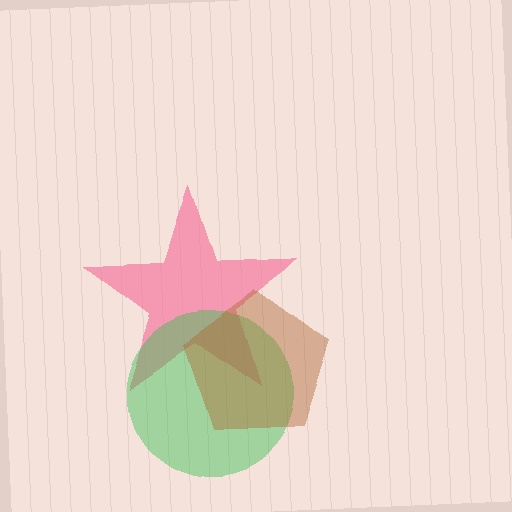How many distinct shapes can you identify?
There are 3 distinct shapes: a pink star, a green circle, a brown pentagon.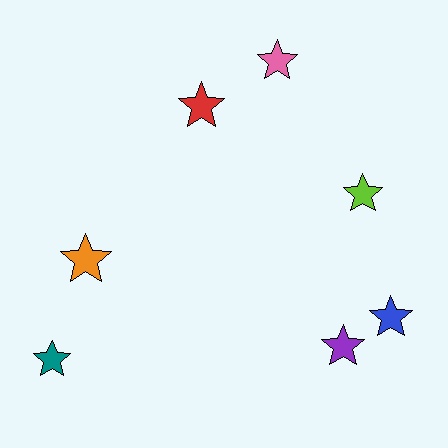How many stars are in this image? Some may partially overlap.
There are 7 stars.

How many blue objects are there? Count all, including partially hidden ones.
There is 1 blue object.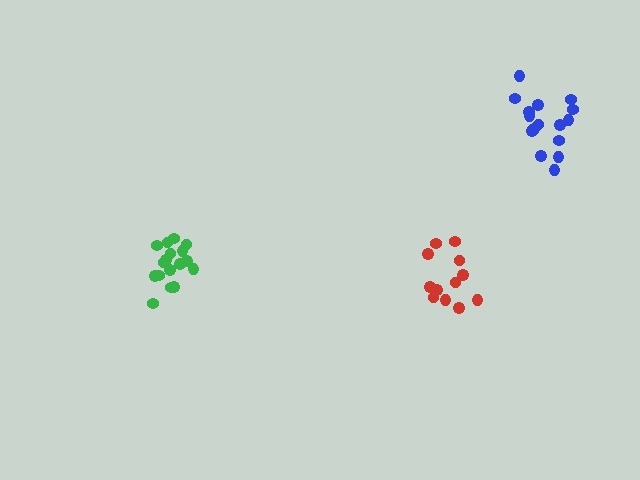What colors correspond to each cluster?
The clusters are colored: green, blue, red.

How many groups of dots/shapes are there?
There are 3 groups.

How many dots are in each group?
Group 1: 17 dots, Group 2: 16 dots, Group 3: 12 dots (45 total).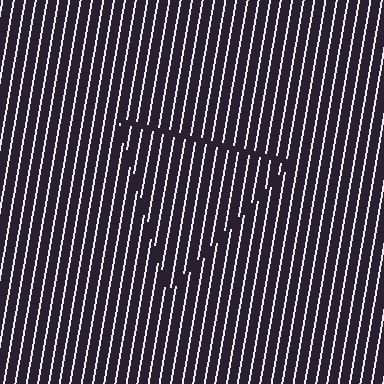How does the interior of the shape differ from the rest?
The interior of the shape contains the same grating, shifted by half a period — the contour is defined by the phase discontinuity where line-ends from the inner and outer gratings abut.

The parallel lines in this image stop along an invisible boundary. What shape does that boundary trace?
An illusory triangle. The interior of the shape contains the same grating, shifted by half a period — the contour is defined by the phase discontinuity where line-ends from the inner and outer gratings abut.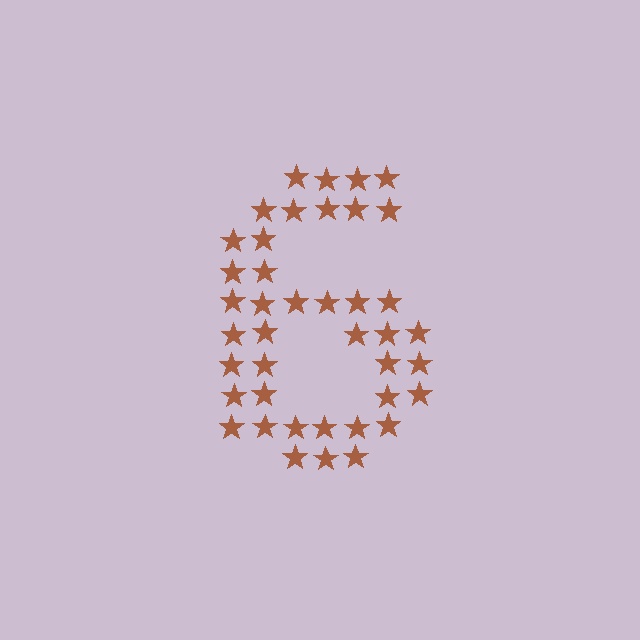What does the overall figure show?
The overall figure shows the digit 6.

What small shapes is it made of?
It is made of small stars.